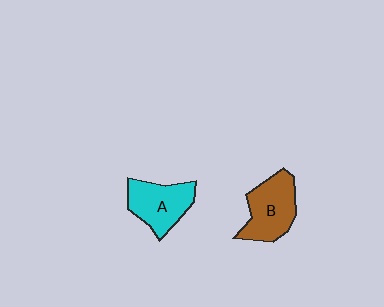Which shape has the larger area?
Shape B (brown).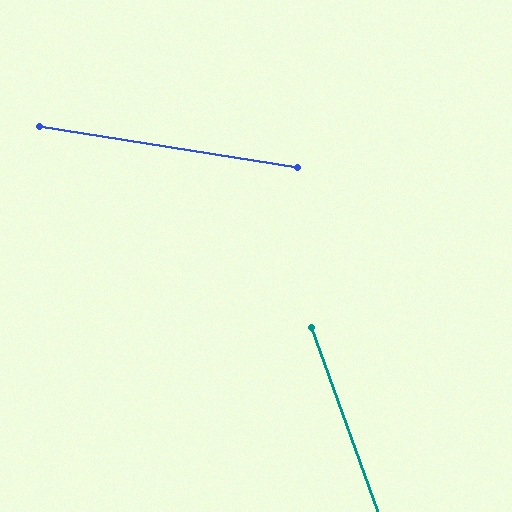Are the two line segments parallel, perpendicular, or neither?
Neither parallel nor perpendicular — they differ by about 61°.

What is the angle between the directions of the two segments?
Approximately 61 degrees.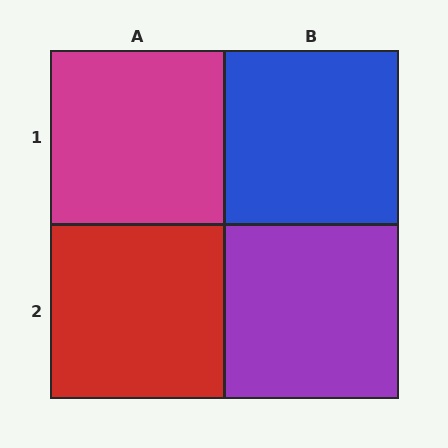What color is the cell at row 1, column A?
Magenta.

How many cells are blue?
1 cell is blue.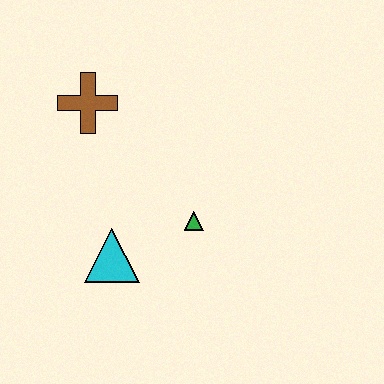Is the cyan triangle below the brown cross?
Yes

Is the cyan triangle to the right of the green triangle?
No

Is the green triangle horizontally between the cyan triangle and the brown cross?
No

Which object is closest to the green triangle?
The cyan triangle is closest to the green triangle.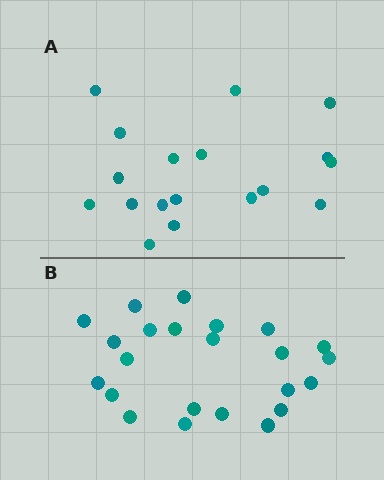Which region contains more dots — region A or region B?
Region B (the bottom region) has more dots.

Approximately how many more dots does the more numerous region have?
Region B has about 5 more dots than region A.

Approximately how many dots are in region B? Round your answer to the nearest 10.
About 20 dots. (The exact count is 23, which rounds to 20.)